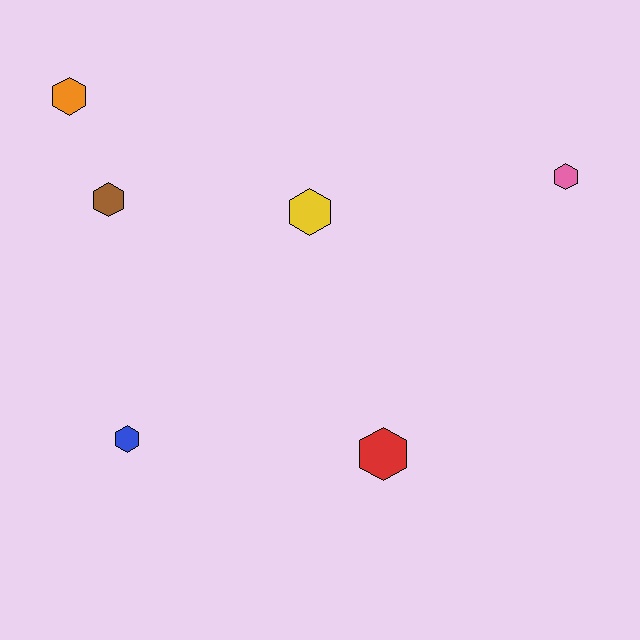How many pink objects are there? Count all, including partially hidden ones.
There is 1 pink object.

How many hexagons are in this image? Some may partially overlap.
There are 6 hexagons.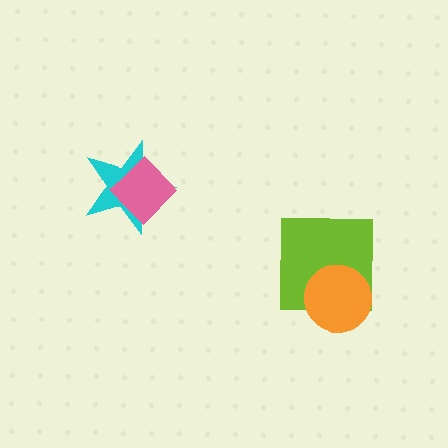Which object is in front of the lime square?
The orange circle is in front of the lime square.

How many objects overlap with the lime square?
1 object overlaps with the lime square.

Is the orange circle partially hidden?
No, no other shape covers it.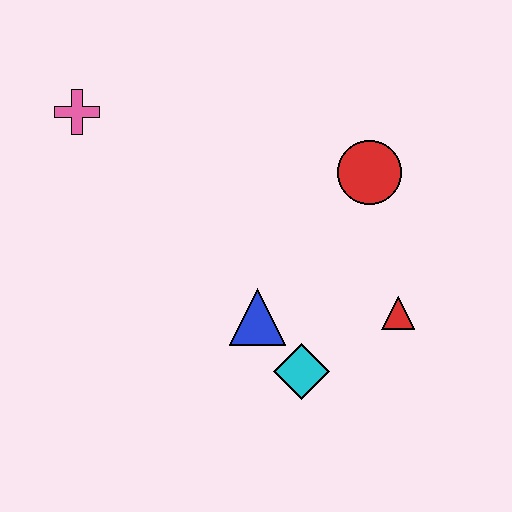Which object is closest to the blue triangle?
The cyan diamond is closest to the blue triangle.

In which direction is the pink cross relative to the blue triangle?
The pink cross is above the blue triangle.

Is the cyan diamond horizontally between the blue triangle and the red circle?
Yes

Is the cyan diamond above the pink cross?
No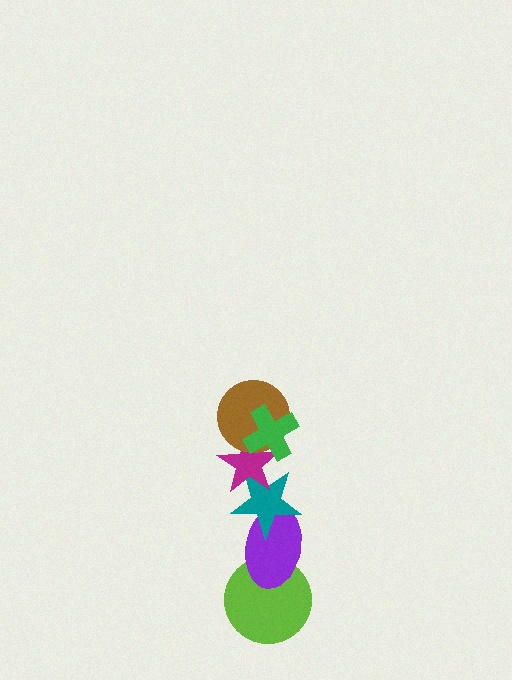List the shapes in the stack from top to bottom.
From top to bottom: the green cross, the brown circle, the magenta star, the teal star, the purple ellipse, the lime circle.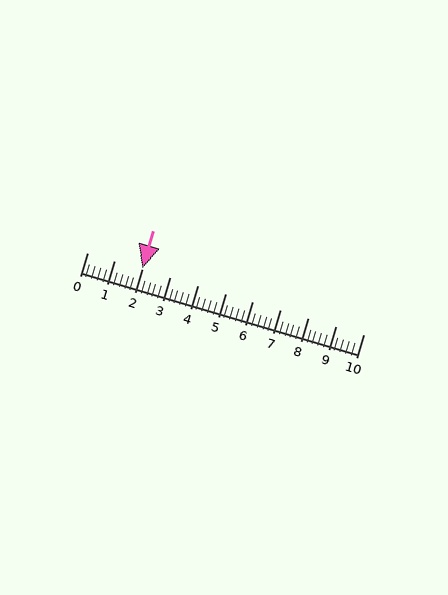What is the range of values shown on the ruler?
The ruler shows values from 0 to 10.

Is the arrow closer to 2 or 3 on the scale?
The arrow is closer to 2.